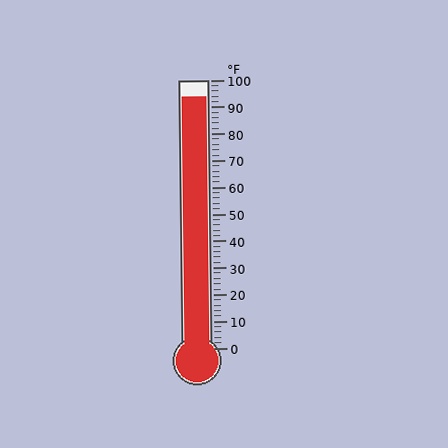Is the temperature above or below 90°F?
The temperature is above 90°F.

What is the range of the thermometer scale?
The thermometer scale ranges from 0°F to 100°F.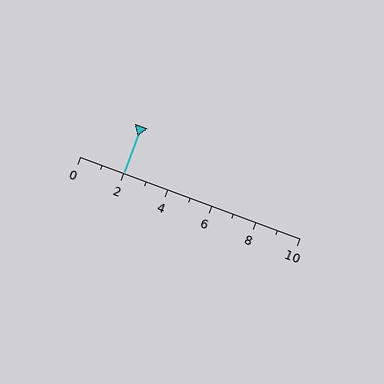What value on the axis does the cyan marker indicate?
The marker indicates approximately 2.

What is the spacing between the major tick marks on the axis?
The major ticks are spaced 2 apart.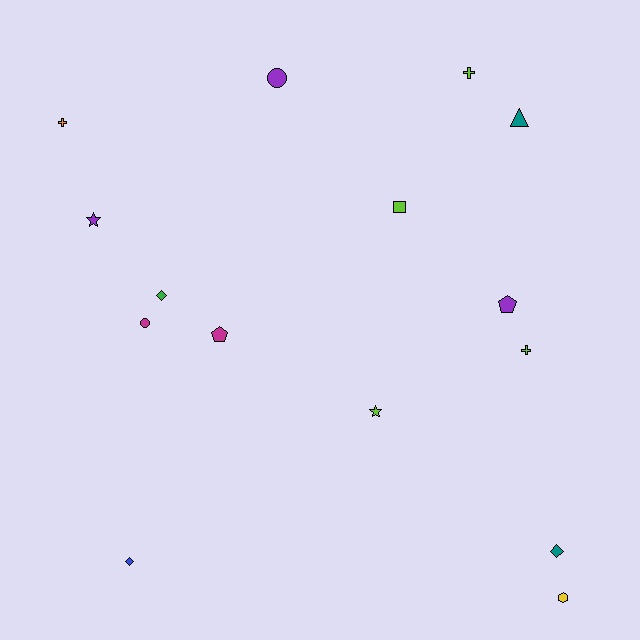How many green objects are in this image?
There is 1 green object.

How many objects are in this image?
There are 15 objects.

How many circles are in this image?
There are 2 circles.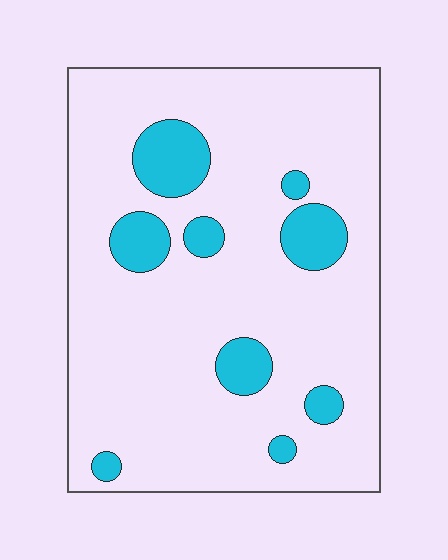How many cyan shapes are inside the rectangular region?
9.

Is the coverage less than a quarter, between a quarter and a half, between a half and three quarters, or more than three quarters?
Less than a quarter.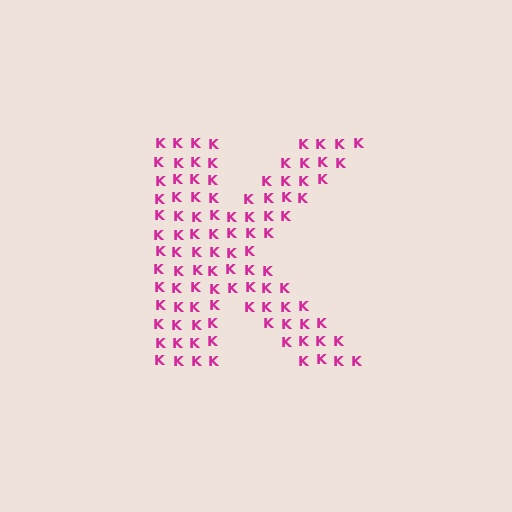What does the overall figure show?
The overall figure shows the letter K.